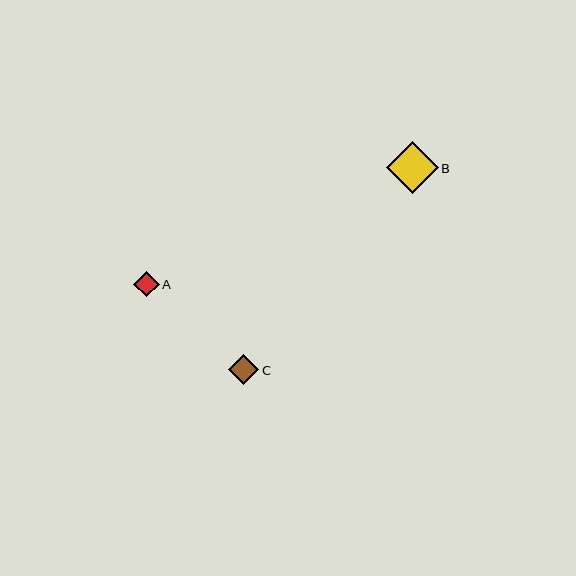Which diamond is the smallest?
Diamond A is the smallest with a size of approximately 26 pixels.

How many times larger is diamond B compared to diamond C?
Diamond B is approximately 1.7 times the size of diamond C.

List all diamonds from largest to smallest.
From largest to smallest: B, C, A.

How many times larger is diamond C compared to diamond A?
Diamond C is approximately 1.2 times the size of diamond A.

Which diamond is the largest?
Diamond B is the largest with a size of approximately 52 pixels.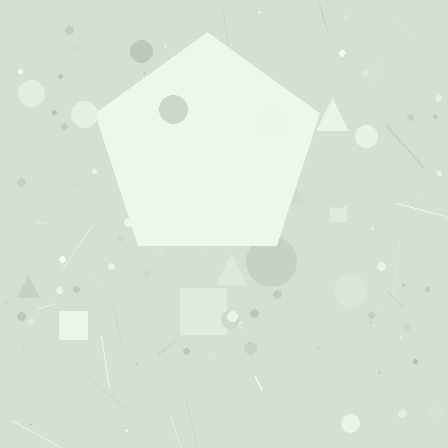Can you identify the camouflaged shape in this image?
The camouflaged shape is a pentagon.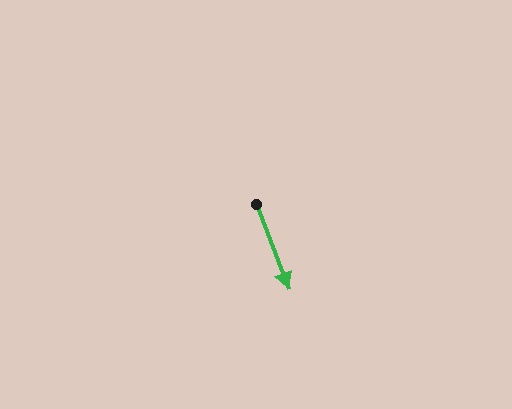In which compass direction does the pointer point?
South.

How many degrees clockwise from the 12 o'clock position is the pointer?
Approximately 159 degrees.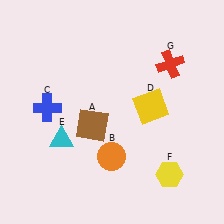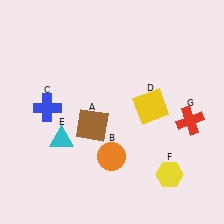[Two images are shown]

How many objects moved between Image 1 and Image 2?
1 object moved between the two images.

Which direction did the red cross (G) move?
The red cross (G) moved down.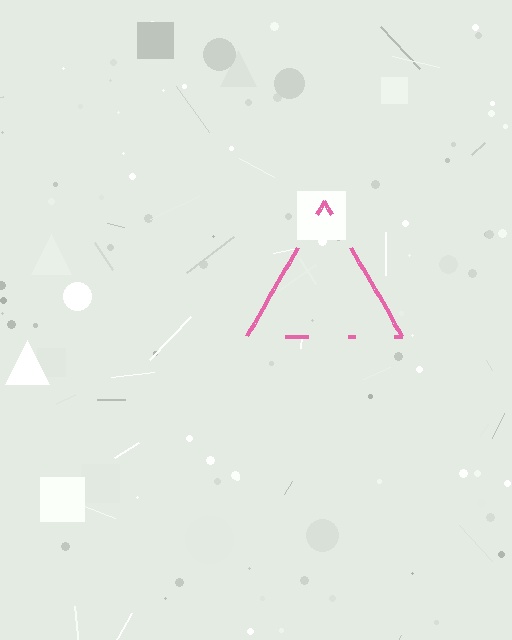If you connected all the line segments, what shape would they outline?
They would outline a triangle.